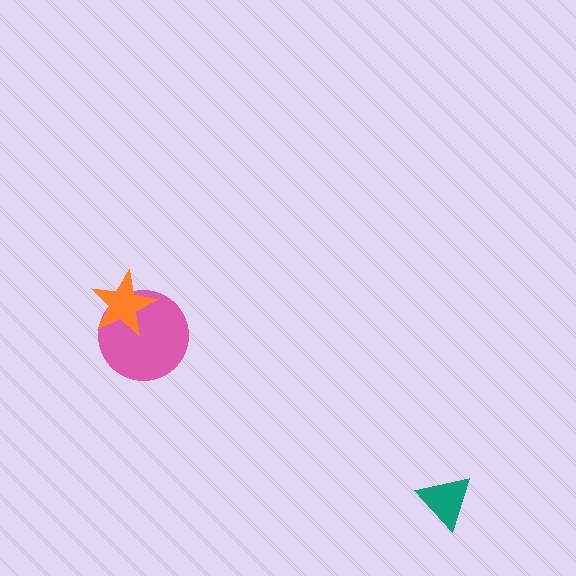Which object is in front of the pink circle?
The orange star is in front of the pink circle.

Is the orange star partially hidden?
No, no other shape covers it.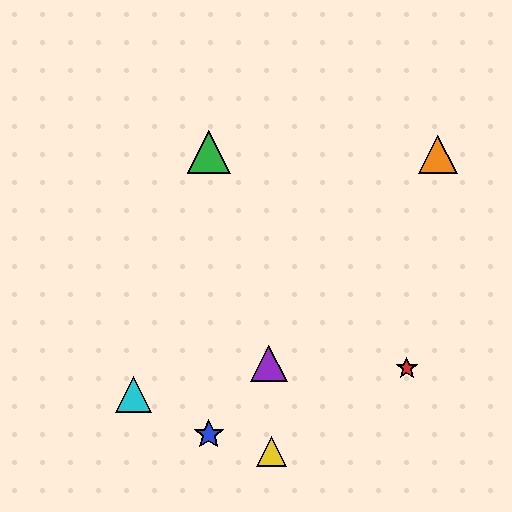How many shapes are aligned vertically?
2 shapes (the blue star, the green triangle) are aligned vertically.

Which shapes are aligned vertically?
The blue star, the green triangle are aligned vertically.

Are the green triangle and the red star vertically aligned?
No, the green triangle is at x≈209 and the red star is at x≈407.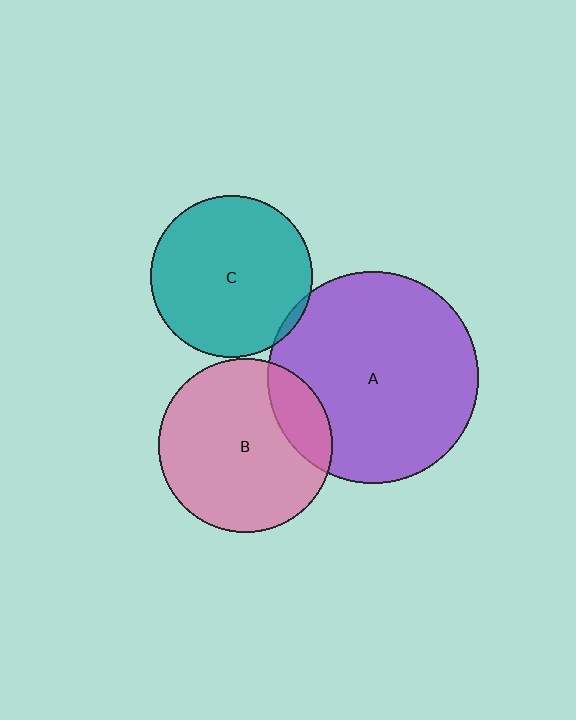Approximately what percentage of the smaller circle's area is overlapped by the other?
Approximately 20%.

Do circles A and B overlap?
Yes.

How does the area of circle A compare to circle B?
Approximately 1.5 times.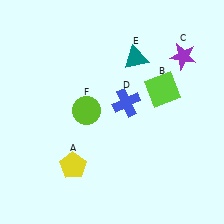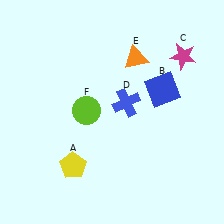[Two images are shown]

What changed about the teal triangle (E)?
In Image 1, E is teal. In Image 2, it changed to orange.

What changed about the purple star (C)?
In Image 1, C is purple. In Image 2, it changed to magenta.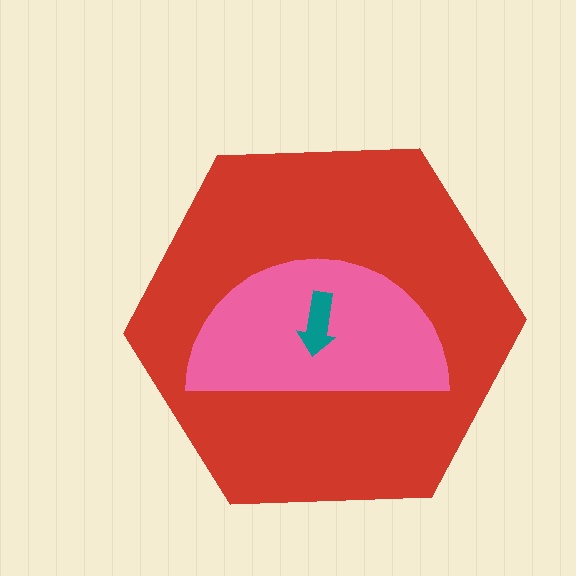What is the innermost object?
The teal arrow.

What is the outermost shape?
The red hexagon.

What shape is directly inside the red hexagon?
The pink semicircle.